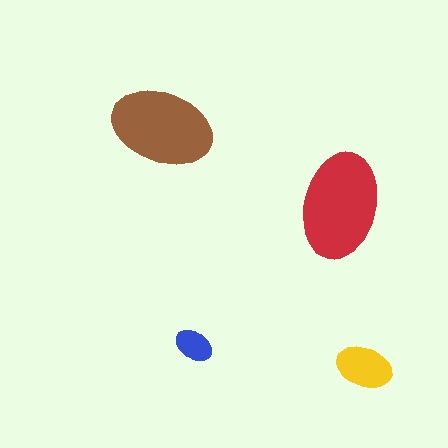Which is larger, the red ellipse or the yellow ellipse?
The red one.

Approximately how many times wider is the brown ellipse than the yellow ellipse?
About 2 times wider.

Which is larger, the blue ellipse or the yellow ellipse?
The yellow one.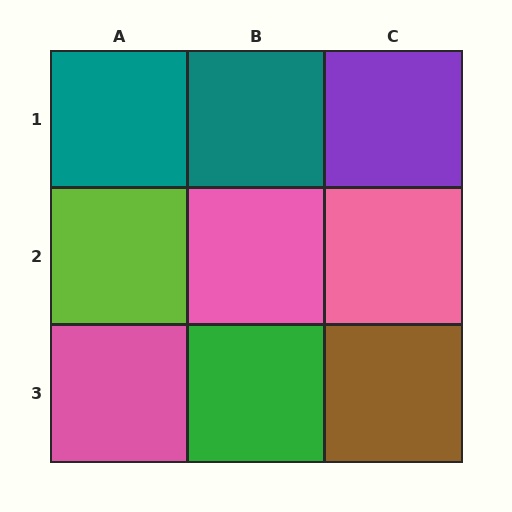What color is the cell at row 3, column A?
Pink.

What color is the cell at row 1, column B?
Teal.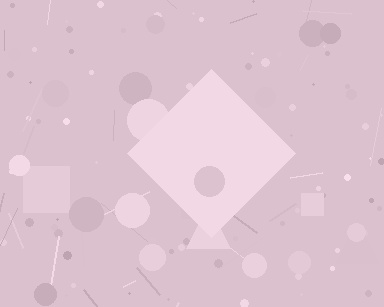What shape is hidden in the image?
A diamond is hidden in the image.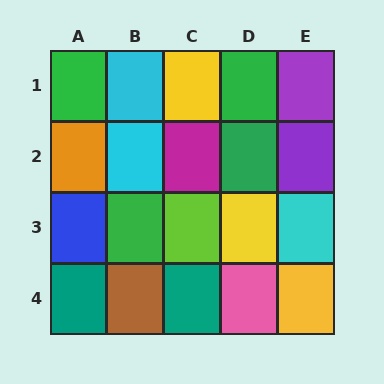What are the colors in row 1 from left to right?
Green, cyan, yellow, green, purple.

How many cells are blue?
1 cell is blue.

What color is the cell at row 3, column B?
Green.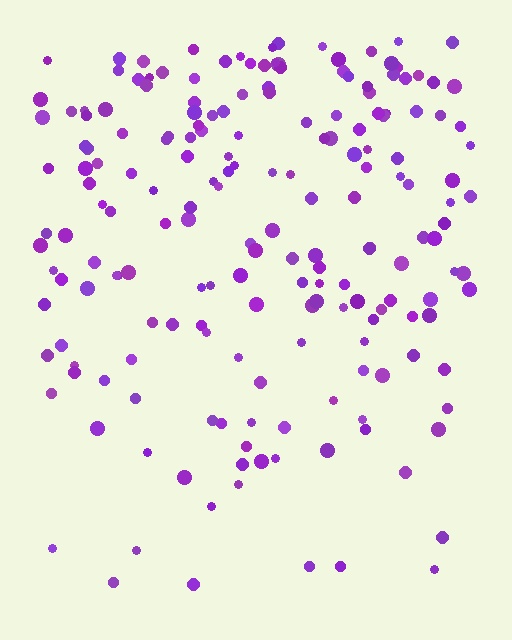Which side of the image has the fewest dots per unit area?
The bottom.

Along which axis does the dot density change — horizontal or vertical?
Vertical.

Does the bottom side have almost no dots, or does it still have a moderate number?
Still a moderate number, just noticeably fewer than the top.